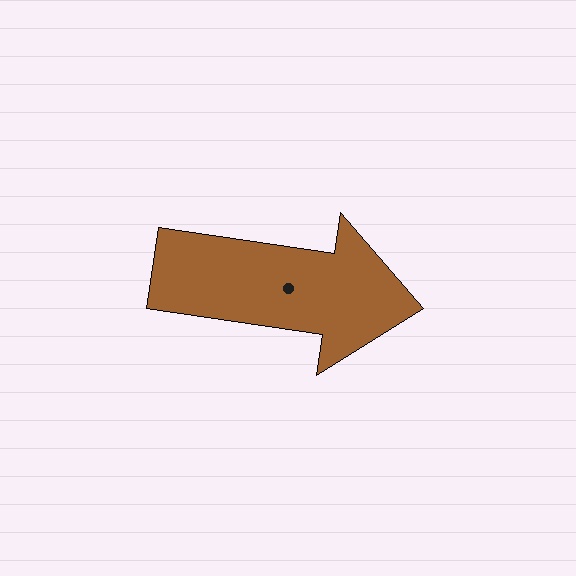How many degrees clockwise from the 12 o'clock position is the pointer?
Approximately 98 degrees.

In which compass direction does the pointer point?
East.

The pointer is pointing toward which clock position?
Roughly 3 o'clock.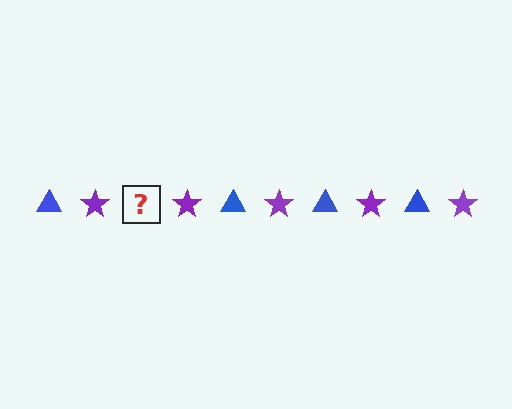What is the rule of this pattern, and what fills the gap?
The rule is that the pattern alternates between blue triangle and purple star. The gap should be filled with a blue triangle.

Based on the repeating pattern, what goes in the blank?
The blank should be a blue triangle.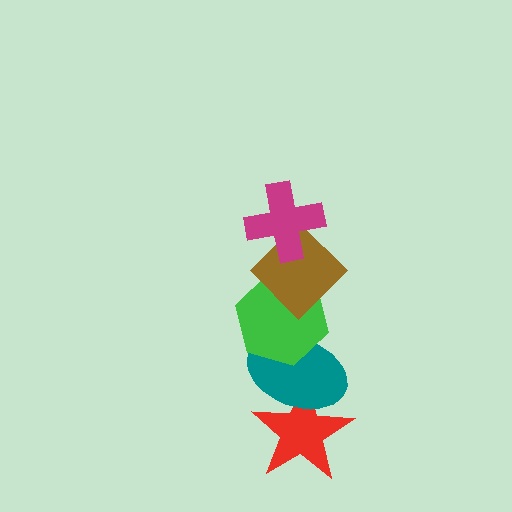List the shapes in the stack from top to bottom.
From top to bottom: the magenta cross, the brown diamond, the green hexagon, the teal ellipse, the red star.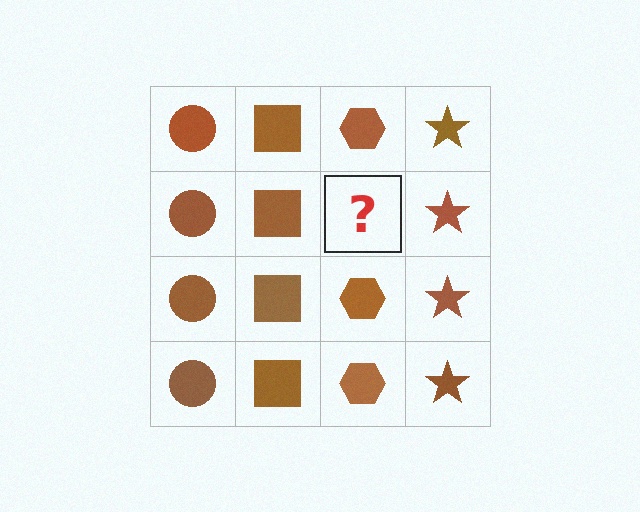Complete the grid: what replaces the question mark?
The question mark should be replaced with a brown hexagon.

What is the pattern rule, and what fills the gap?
The rule is that each column has a consistent shape. The gap should be filled with a brown hexagon.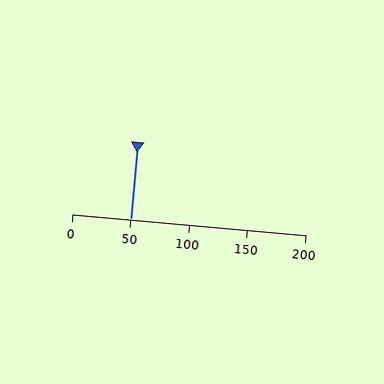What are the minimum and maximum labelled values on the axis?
The axis runs from 0 to 200.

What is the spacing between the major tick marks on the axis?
The major ticks are spaced 50 apart.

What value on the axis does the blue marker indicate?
The marker indicates approximately 50.